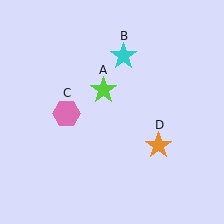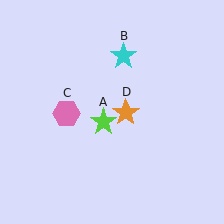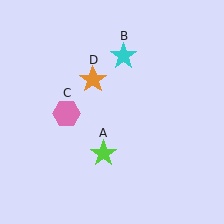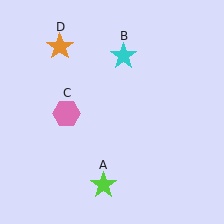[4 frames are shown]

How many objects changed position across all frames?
2 objects changed position: lime star (object A), orange star (object D).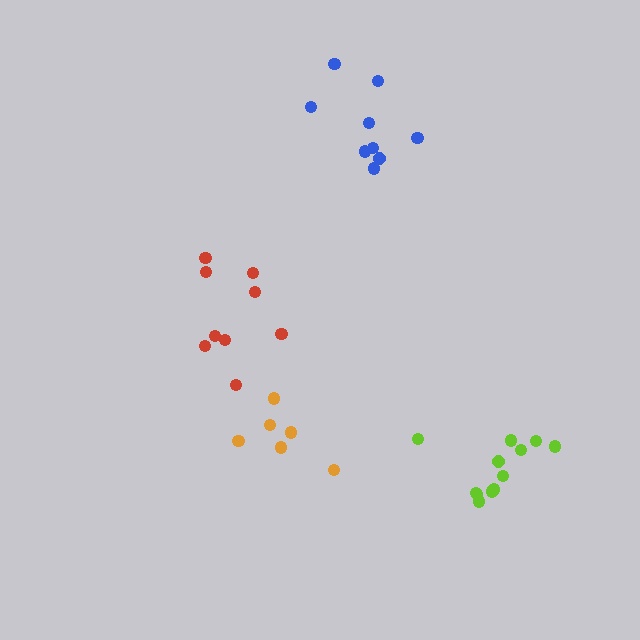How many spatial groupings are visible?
There are 4 spatial groupings.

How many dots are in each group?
Group 1: 9 dots, Group 2: 6 dots, Group 3: 12 dots, Group 4: 9 dots (36 total).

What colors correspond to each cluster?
The clusters are colored: blue, orange, lime, red.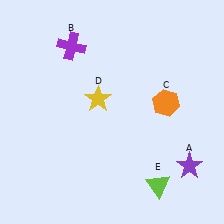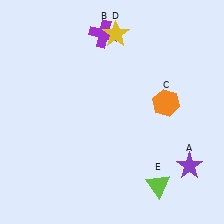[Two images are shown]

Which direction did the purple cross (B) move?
The purple cross (B) moved right.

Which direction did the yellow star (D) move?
The yellow star (D) moved up.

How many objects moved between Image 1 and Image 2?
2 objects moved between the two images.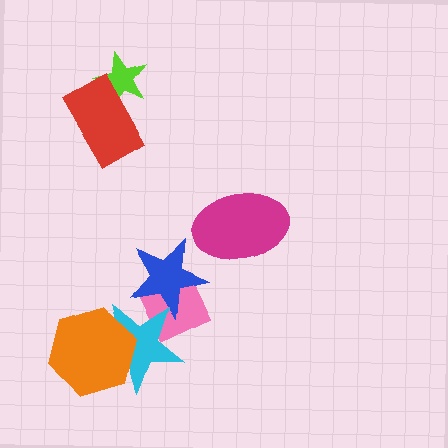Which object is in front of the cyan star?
The orange hexagon is in front of the cyan star.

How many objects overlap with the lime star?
1 object overlaps with the lime star.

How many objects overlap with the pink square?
2 objects overlap with the pink square.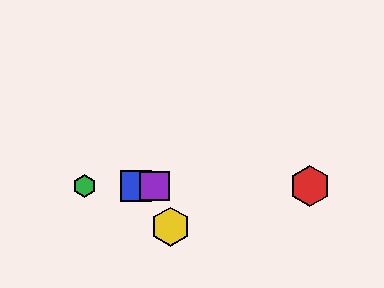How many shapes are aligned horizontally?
4 shapes (the red hexagon, the blue square, the green hexagon, the purple square) are aligned horizontally.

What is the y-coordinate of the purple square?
The purple square is at y≈186.